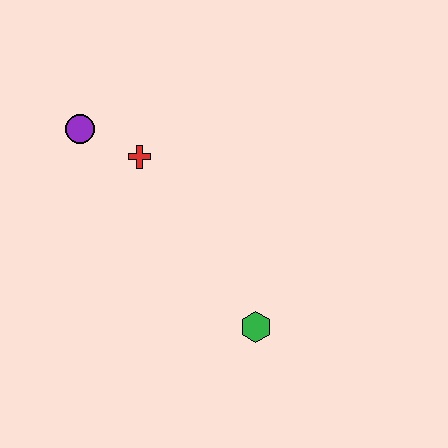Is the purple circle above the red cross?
Yes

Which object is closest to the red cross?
The purple circle is closest to the red cross.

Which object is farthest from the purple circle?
The green hexagon is farthest from the purple circle.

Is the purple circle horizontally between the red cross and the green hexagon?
No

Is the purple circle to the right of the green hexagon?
No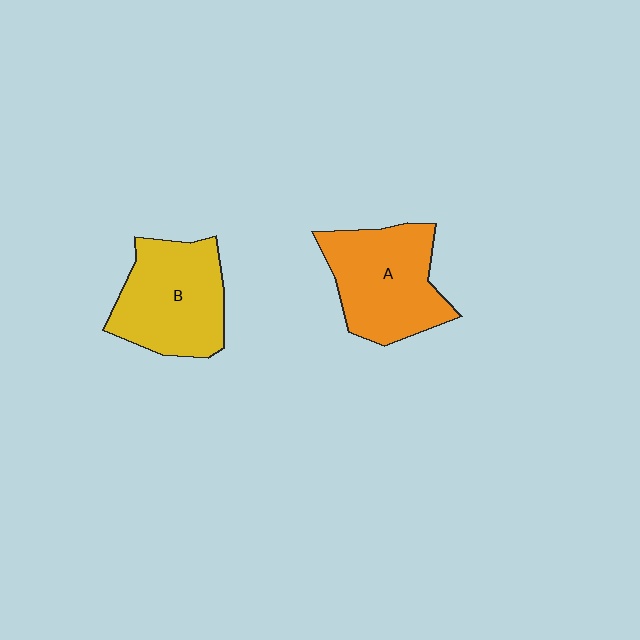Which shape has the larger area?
Shape A (orange).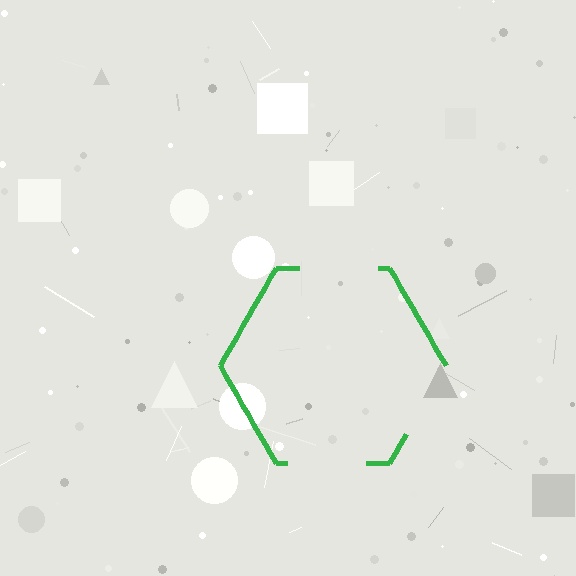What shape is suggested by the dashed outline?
The dashed outline suggests a hexagon.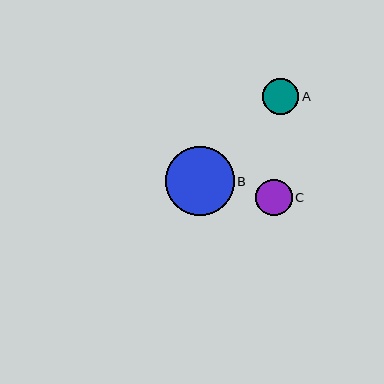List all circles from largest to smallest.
From largest to smallest: B, C, A.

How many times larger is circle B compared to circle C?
Circle B is approximately 1.9 times the size of circle C.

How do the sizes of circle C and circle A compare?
Circle C and circle A are approximately the same size.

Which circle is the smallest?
Circle A is the smallest with a size of approximately 36 pixels.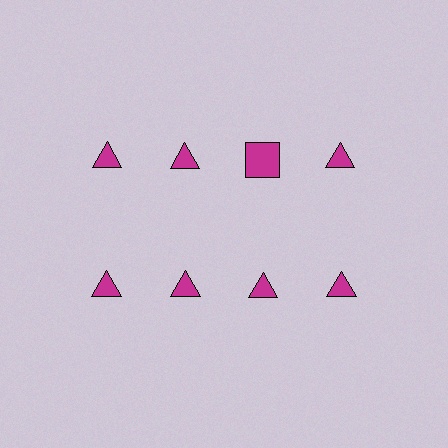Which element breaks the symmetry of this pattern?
The magenta square in the top row, center column breaks the symmetry. All other shapes are magenta triangles.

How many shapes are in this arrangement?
There are 8 shapes arranged in a grid pattern.